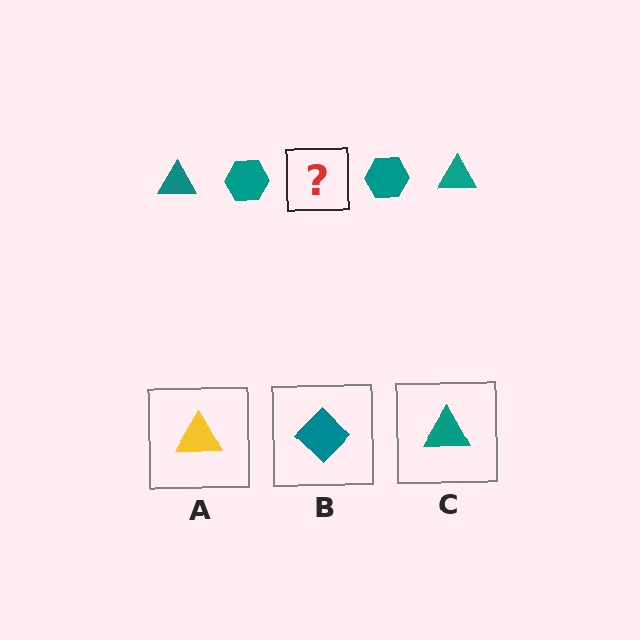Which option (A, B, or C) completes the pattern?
C.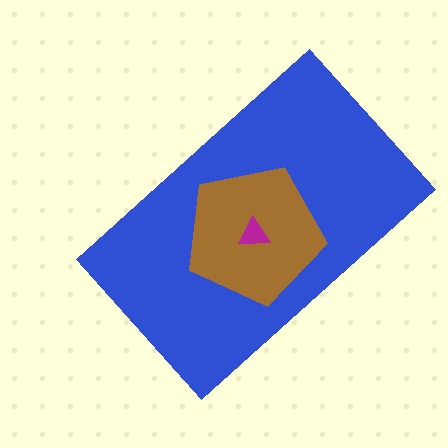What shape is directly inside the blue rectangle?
The brown pentagon.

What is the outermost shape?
The blue rectangle.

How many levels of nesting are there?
3.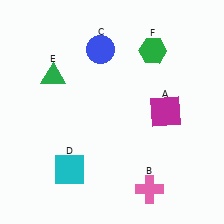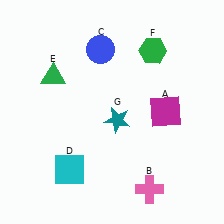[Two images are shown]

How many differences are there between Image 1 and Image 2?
There is 1 difference between the two images.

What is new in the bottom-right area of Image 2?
A teal star (G) was added in the bottom-right area of Image 2.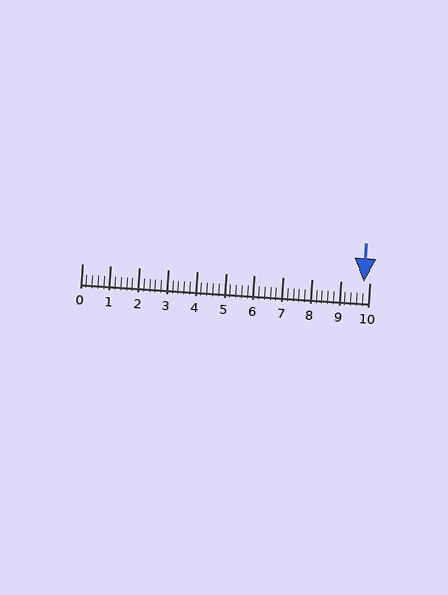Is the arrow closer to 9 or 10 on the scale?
The arrow is closer to 10.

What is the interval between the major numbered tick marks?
The major tick marks are spaced 1 units apart.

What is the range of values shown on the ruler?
The ruler shows values from 0 to 10.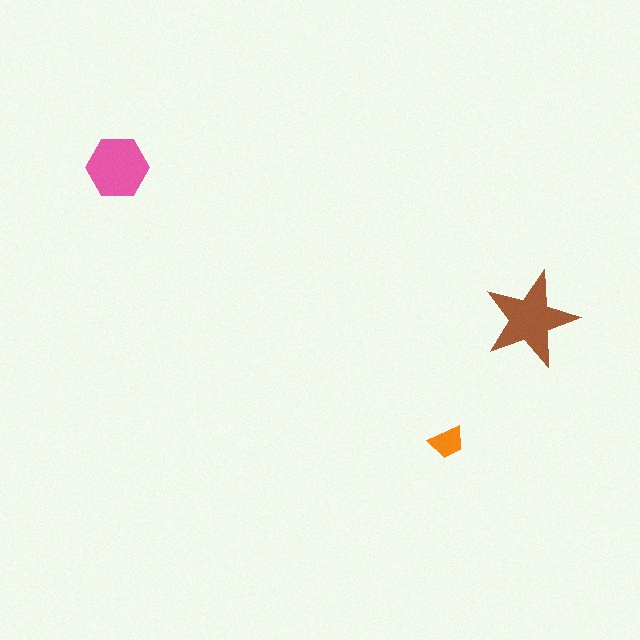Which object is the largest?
The brown star.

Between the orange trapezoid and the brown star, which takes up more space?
The brown star.